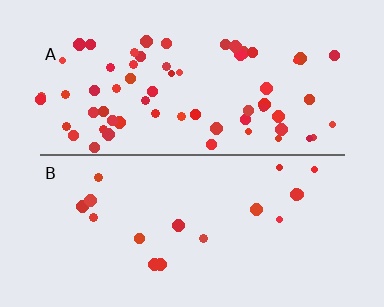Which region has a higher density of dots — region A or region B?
A (the top).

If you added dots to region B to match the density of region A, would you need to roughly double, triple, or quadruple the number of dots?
Approximately quadruple.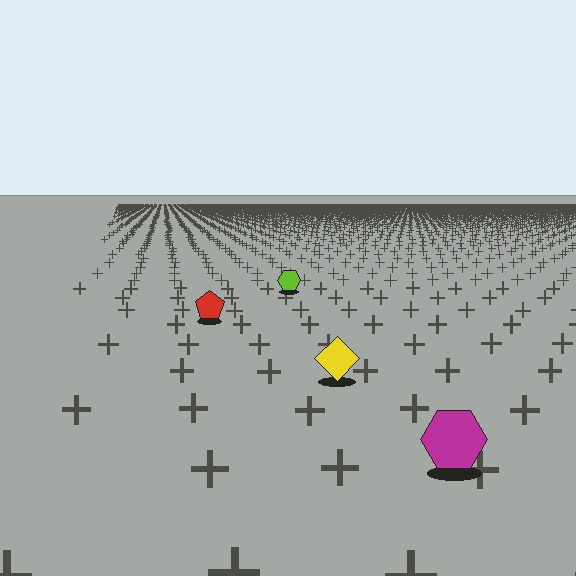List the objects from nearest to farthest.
From nearest to farthest: the magenta hexagon, the yellow diamond, the red pentagon, the lime hexagon.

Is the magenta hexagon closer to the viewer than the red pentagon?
Yes. The magenta hexagon is closer — you can tell from the texture gradient: the ground texture is coarser near it.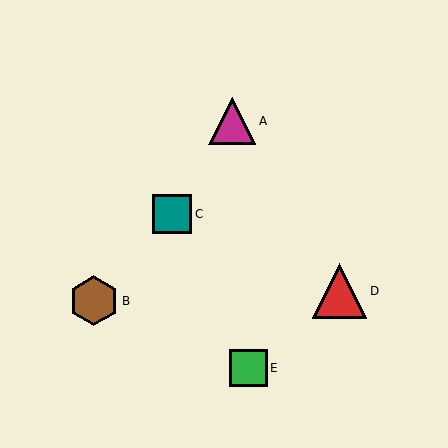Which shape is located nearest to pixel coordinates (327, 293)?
The red triangle (labeled D) at (339, 291) is nearest to that location.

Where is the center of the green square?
The center of the green square is at (248, 368).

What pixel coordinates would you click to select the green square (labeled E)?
Click at (248, 368) to select the green square E.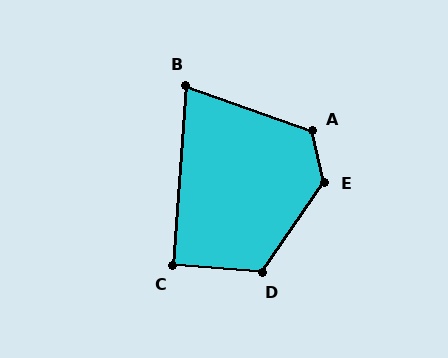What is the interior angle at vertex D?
Approximately 121 degrees (obtuse).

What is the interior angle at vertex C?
Approximately 90 degrees (approximately right).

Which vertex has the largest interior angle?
E, at approximately 132 degrees.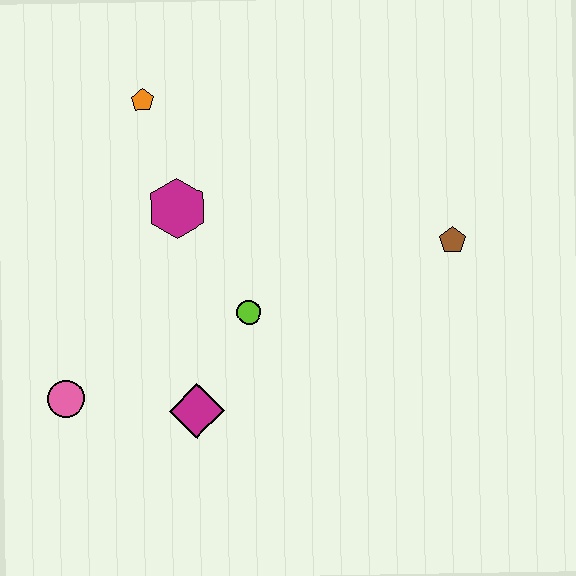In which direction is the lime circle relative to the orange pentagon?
The lime circle is below the orange pentagon.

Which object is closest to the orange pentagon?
The magenta hexagon is closest to the orange pentagon.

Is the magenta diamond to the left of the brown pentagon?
Yes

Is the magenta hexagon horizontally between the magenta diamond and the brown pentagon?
No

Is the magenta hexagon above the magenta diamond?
Yes